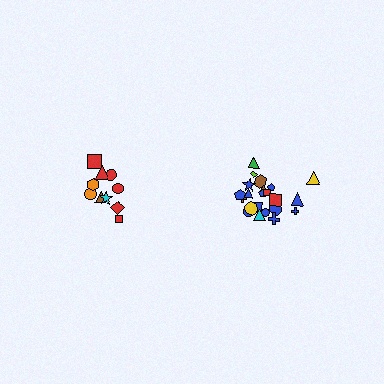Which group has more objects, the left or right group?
The right group.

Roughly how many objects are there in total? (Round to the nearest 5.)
Roughly 30 objects in total.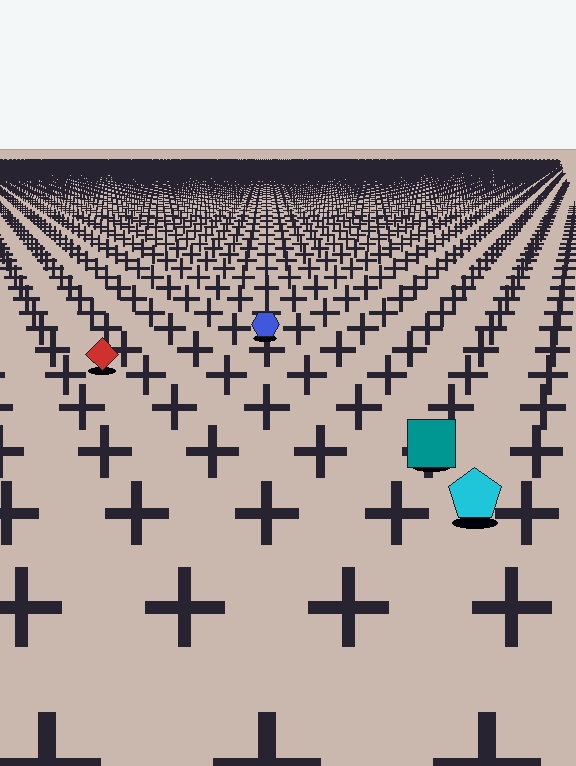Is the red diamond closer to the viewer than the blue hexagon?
Yes. The red diamond is closer — you can tell from the texture gradient: the ground texture is coarser near it.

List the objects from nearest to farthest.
From nearest to farthest: the cyan pentagon, the teal square, the red diamond, the blue hexagon.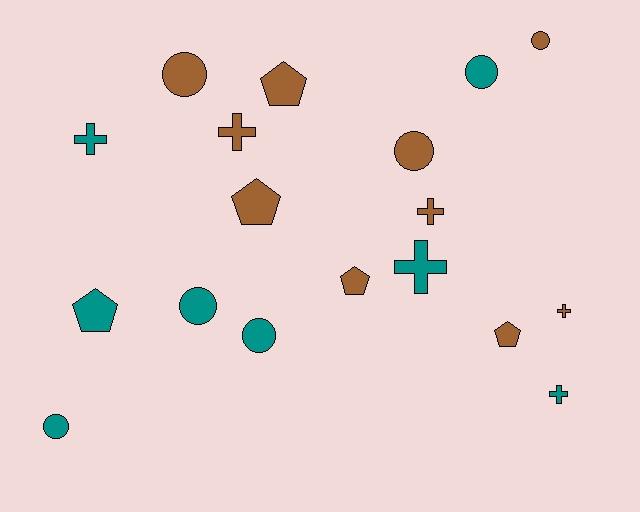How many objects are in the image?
There are 18 objects.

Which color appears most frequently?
Brown, with 10 objects.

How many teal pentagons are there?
There is 1 teal pentagon.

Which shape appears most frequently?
Circle, with 7 objects.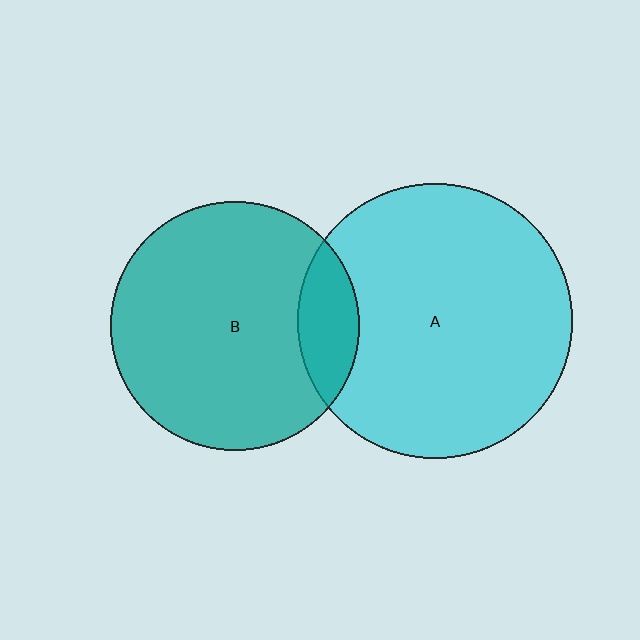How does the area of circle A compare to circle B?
Approximately 1.2 times.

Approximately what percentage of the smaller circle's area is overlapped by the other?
Approximately 15%.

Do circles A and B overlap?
Yes.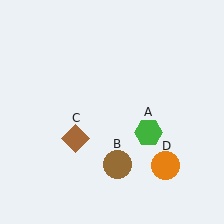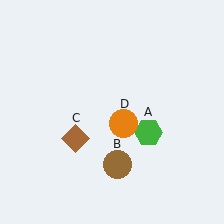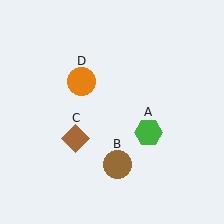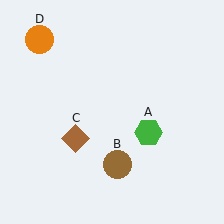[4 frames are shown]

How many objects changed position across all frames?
1 object changed position: orange circle (object D).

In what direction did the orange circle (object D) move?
The orange circle (object D) moved up and to the left.